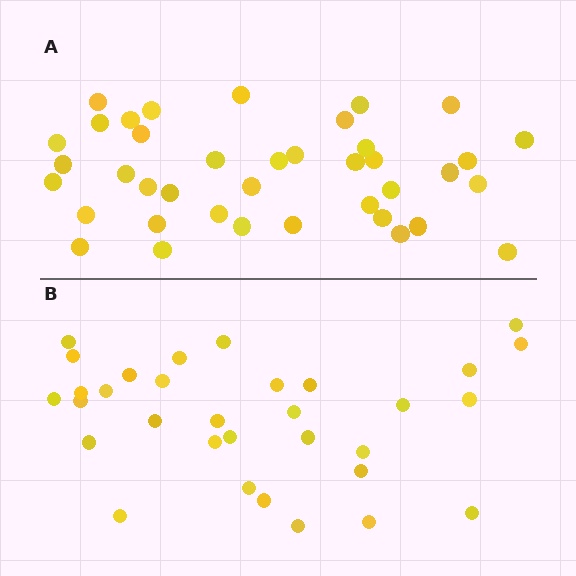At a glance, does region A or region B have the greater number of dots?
Region A (the top region) has more dots.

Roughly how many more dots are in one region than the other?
Region A has roughly 8 or so more dots than region B.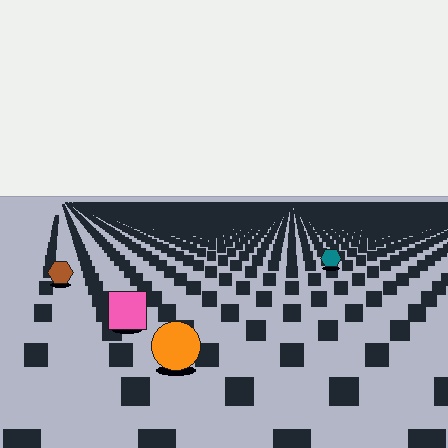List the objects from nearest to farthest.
From nearest to farthest: the orange circle, the pink square, the brown hexagon, the teal hexagon.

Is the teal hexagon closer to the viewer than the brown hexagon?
No. The brown hexagon is closer — you can tell from the texture gradient: the ground texture is coarser near it.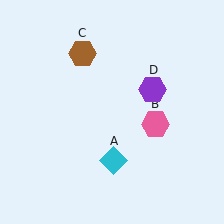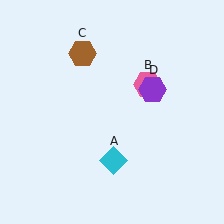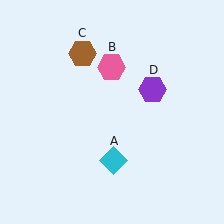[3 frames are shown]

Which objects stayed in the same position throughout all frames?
Cyan diamond (object A) and brown hexagon (object C) and purple hexagon (object D) remained stationary.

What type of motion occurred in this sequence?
The pink hexagon (object B) rotated counterclockwise around the center of the scene.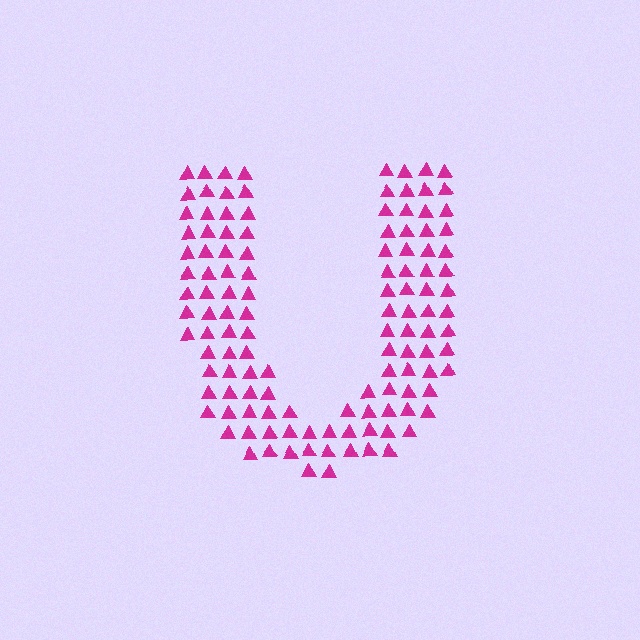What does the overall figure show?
The overall figure shows the letter U.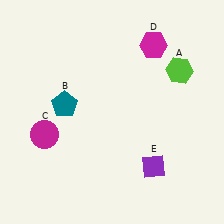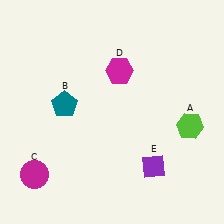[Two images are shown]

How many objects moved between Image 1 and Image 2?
3 objects moved between the two images.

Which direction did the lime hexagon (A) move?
The lime hexagon (A) moved down.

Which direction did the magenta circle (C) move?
The magenta circle (C) moved down.